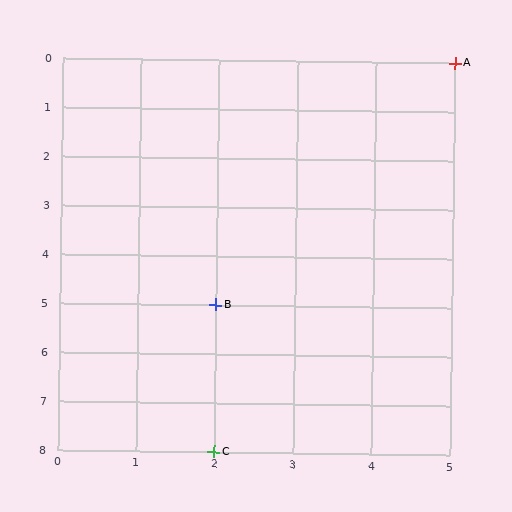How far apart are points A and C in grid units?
Points A and C are 3 columns and 8 rows apart (about 8.5 grid units diagonally).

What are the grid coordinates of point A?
Point A is at grid coordinates (5, 0).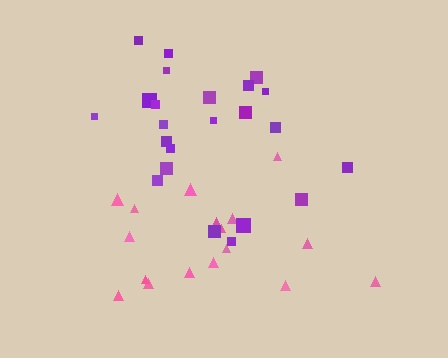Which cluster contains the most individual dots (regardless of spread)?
Purple (23).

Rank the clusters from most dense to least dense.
purple, pink.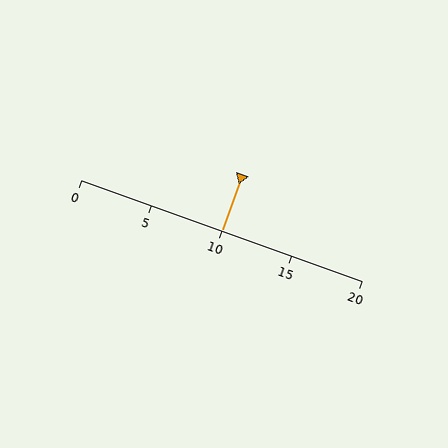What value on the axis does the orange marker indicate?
The marker indicates approximately 10.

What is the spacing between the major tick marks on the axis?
The major ticks are spaced 5 apart.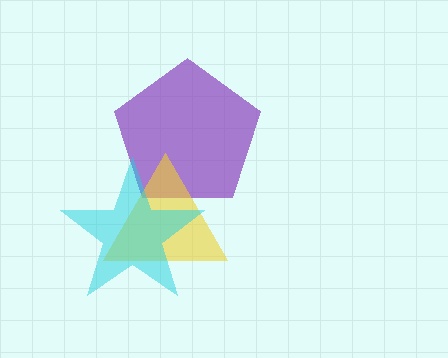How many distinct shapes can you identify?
There are 3 distinct shapes: a purple pentagon, a yellow triangle, a cyan star.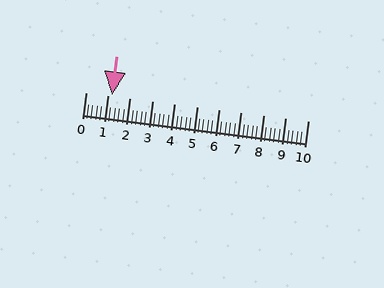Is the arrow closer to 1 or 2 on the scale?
The arrow is closer to 1.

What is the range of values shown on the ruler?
The ruler shows values from 0 to 10.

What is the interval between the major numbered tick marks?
The major tick marks are spaced 1 units apart.